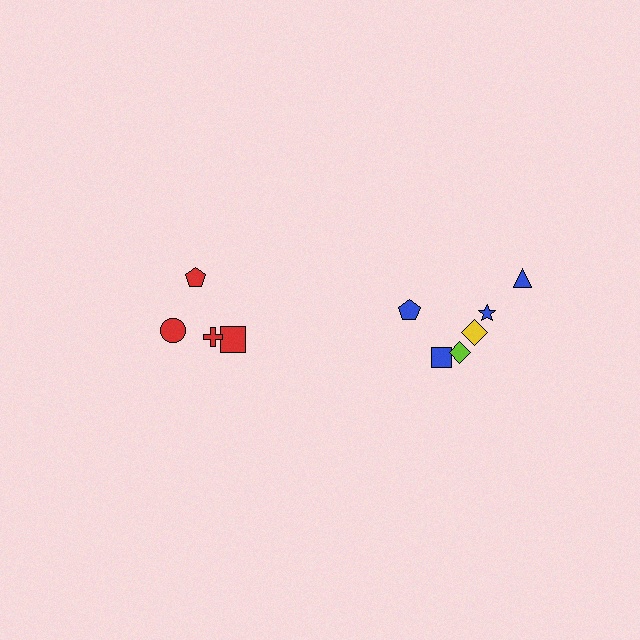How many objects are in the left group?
There are 4 objects.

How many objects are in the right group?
There are 6 objects.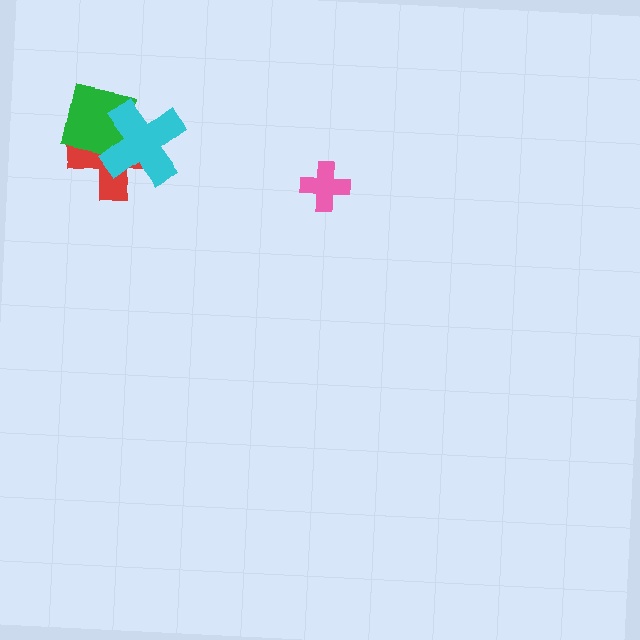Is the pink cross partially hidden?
No, no other shape covers it.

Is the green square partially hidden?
Yes, it is partially covered by another shape.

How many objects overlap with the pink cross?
0 objects overlap with the pink cross.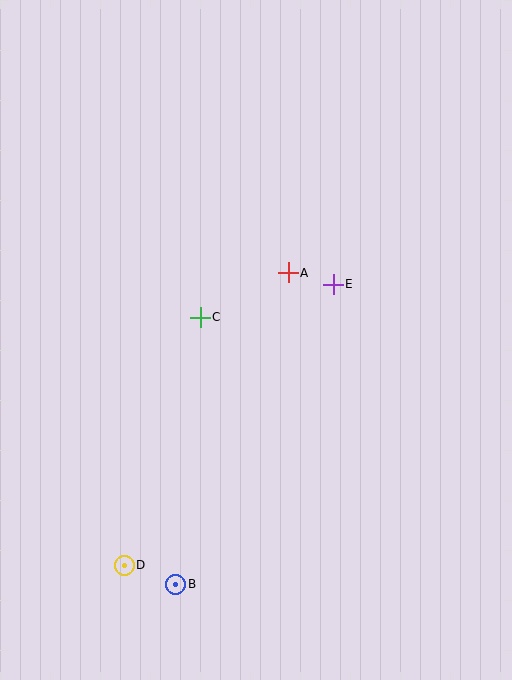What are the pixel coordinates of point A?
Point A is at (288, 273).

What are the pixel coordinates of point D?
Point D is at (124, 565).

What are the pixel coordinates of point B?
Point B is at (176, 584).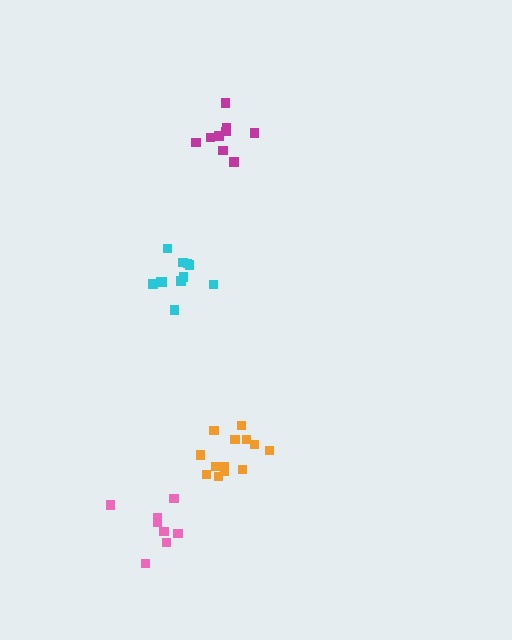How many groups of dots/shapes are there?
There are 4 groups.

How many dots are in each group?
Group 1: 9 dots, Group 2: 8 dots, Group 3: 11 dots, Group 4: 13 dots (41 total).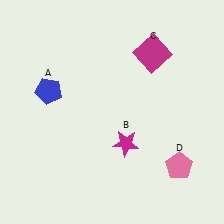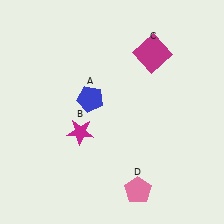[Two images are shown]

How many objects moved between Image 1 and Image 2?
3 objects moved between the two images.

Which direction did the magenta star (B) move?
The magenta star (B) moved left.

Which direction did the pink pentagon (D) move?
The pink pentagon (D) moved left.